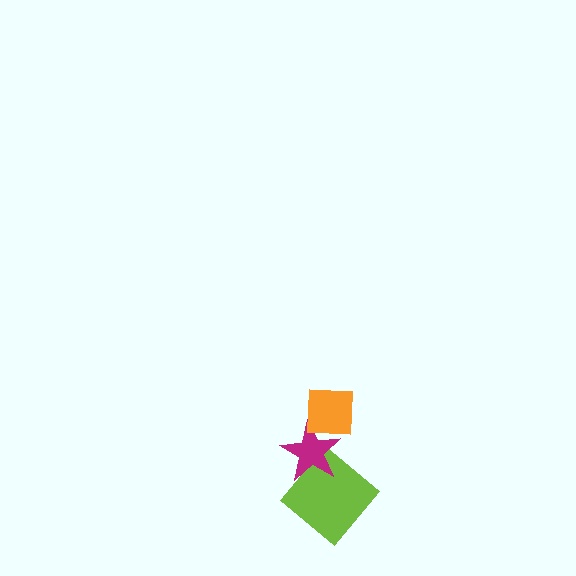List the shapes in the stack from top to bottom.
From top to bottom: the orange square, the magenta star, the lime diamond.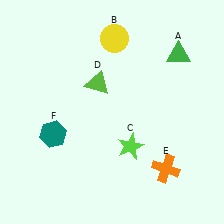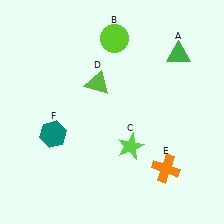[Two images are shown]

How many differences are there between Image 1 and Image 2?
There is 1 difference between the two images.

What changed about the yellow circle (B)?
In Image 1, B is yellow. In Image 2, it changed to lime.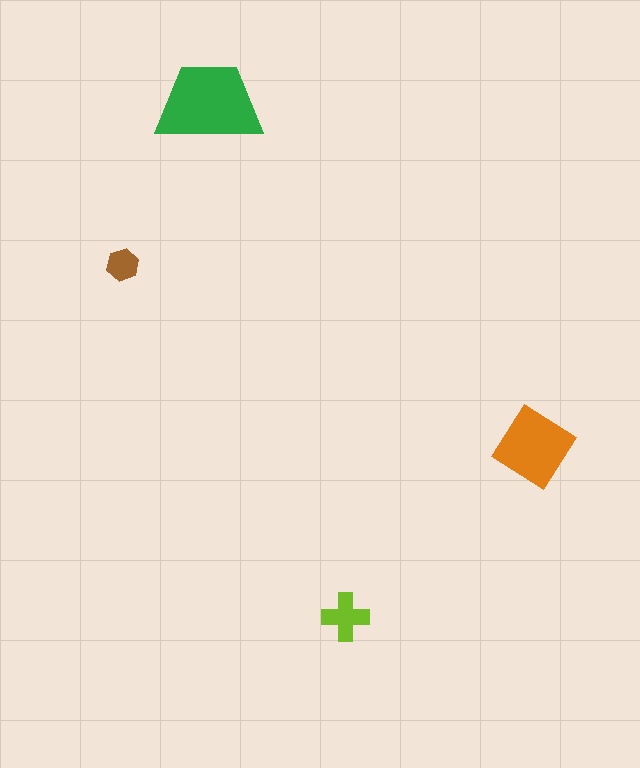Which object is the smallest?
The brown hexagon.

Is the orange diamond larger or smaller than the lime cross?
Larger.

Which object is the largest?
The green trapezoid.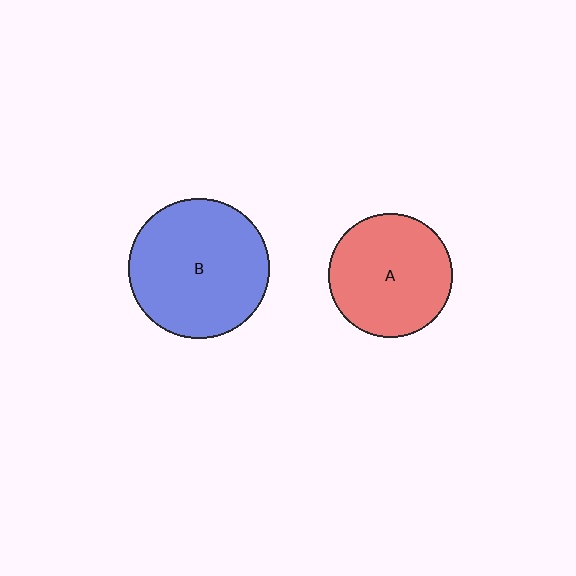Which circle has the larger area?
Circle B (blue).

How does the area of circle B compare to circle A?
Approximately 1.3 times.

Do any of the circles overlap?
No, none of the circles overlap.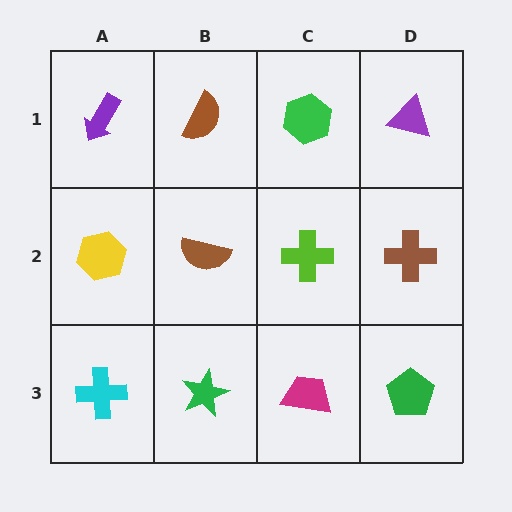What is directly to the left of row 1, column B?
A purple arrow.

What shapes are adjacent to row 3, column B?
A brown semicircle (row 2, column B), a cyan cross (row 3, column A), a magenta trapezoid (row 3, column C).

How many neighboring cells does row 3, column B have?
3.